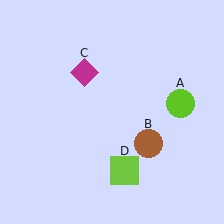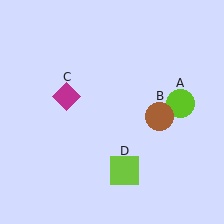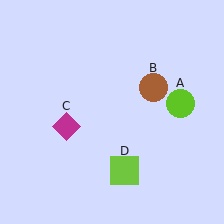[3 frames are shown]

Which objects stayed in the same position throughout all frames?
Lime circle (object A) and lime square (object D) remained stationary.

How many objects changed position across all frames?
2 objects changed position: brown circle (object B), magenta diamond (object C).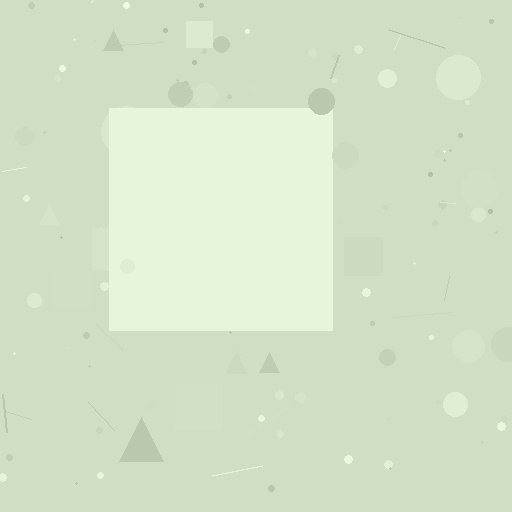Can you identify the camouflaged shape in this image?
The camouflaged shape is a square.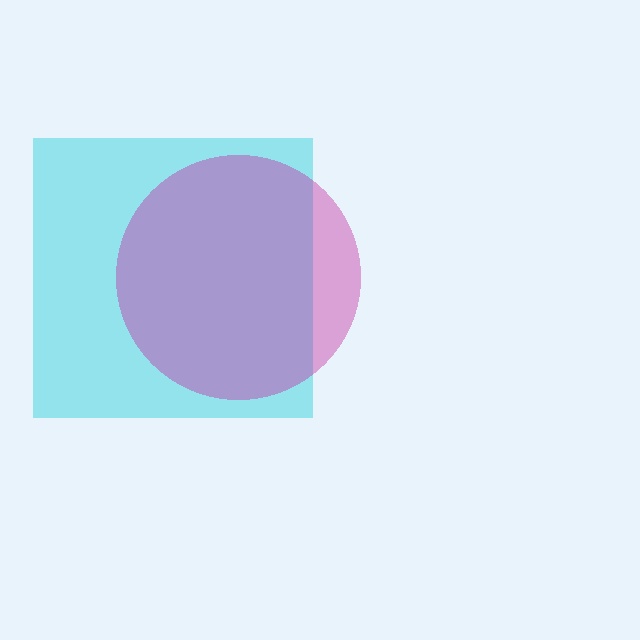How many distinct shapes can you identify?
There are 2 distinct shapes: a cyan square, a magenta circle.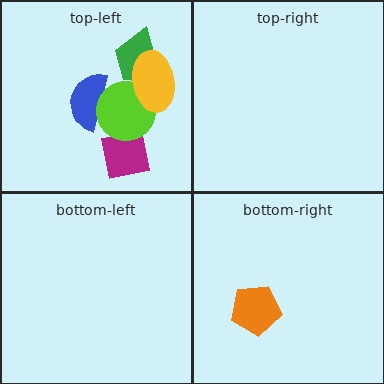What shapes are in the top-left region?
The magenta square, the green trapezoid, the blue semicircle, the lime circle, the yellow ellipse.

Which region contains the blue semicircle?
The top-left region.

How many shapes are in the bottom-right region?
1.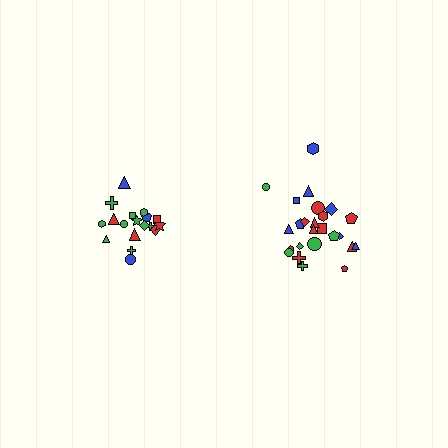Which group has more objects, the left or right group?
The right group.